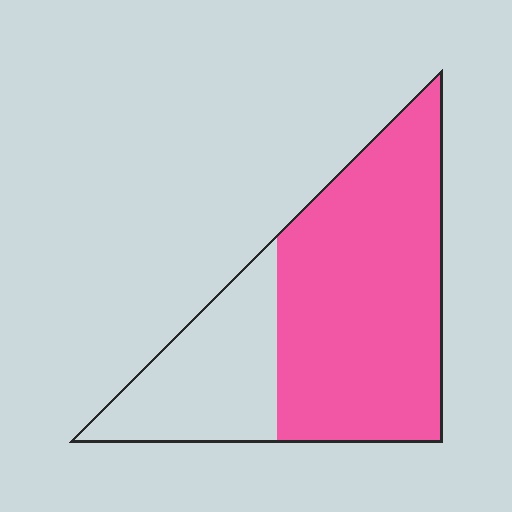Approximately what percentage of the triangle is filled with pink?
Approximately 70%.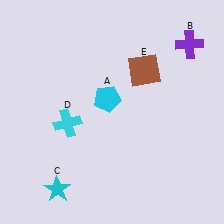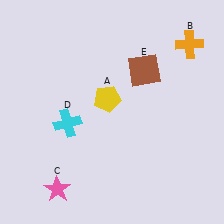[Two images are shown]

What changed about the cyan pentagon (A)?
In Image 1, A is cyan. In Image 2, it changed to yellow.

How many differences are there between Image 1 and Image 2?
There are 3 differences between the two images.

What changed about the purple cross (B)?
In Image 1, B is purple. In Image 2, it changed to orange.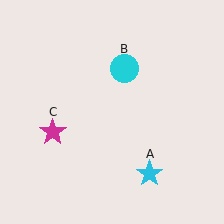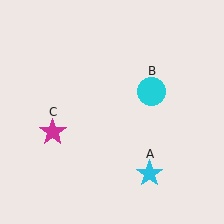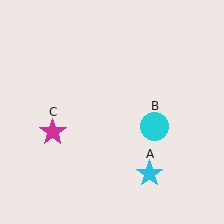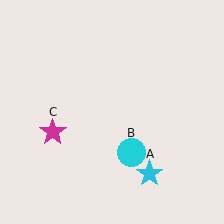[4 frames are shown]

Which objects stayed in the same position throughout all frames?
Cyan star (object A) and magenta star (object C) remained stationary.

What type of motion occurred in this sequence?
The cyan circle (object B) rotated clockwise around the center of the scene.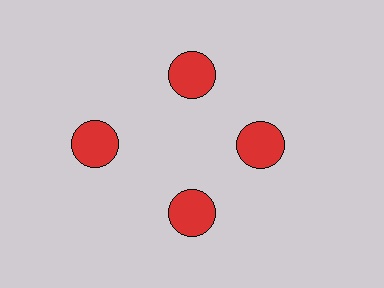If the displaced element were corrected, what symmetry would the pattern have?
It would have 4-fold rotational symmetry — the pattern would map onto itself every 90 degrees.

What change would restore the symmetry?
The symmetry would be restored by moving it inward, back onto the ring so that all 4 circles sit at equal angles and equal distance from the center.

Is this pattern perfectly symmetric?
No. The 4 red circles are arranged in a ring, but one element near the 9 o'clock position is pushed outward from the center, breaking the 4-fold rotational symmetry.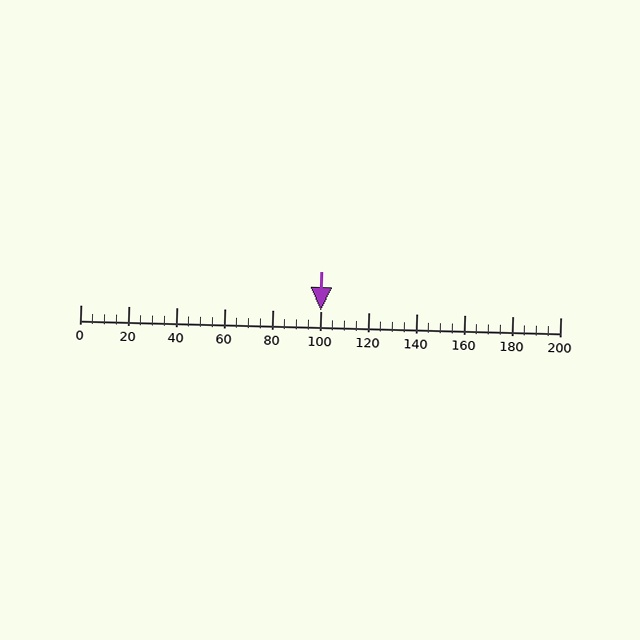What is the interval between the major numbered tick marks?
The major tick marks are spaced 20 units apart.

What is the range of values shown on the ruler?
The ruler shows values from 0 to 200.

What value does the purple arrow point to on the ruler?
The purple arrow points to approximately 100.